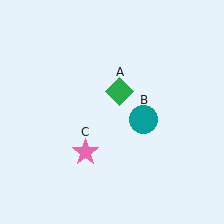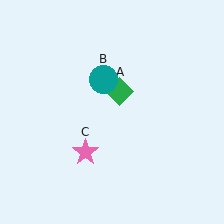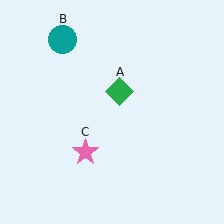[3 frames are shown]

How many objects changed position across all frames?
1 object changed position: teal circle (object B).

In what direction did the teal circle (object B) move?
The teal circle (object B) moved up and to the left.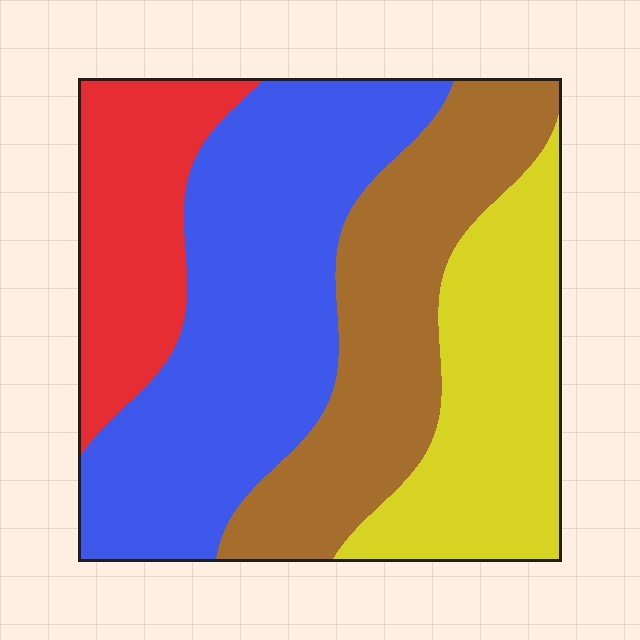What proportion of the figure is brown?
Brown covers around 25% of the figure.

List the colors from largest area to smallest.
From largest to smallest: blue, brown, yellow, red.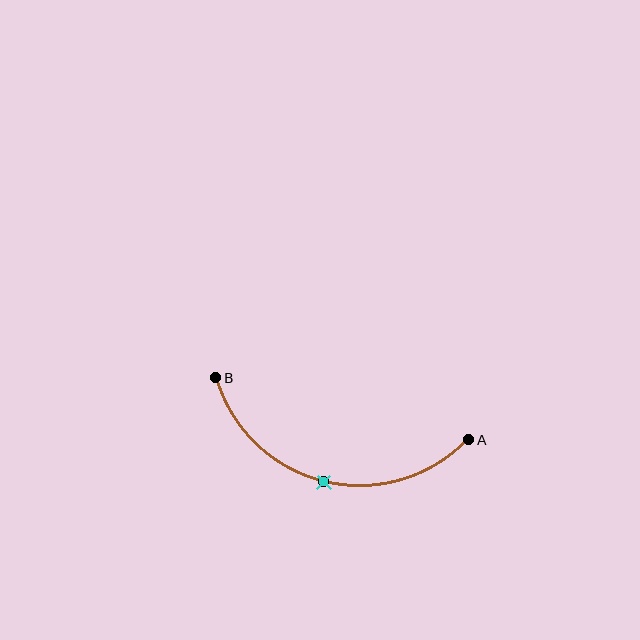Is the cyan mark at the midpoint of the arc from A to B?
Yes. The cyan mark lies on the arc at equal arc-length from both A and B — it is the arc midpoint.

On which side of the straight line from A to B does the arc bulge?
The arc bulges below the straight line connecting A and B.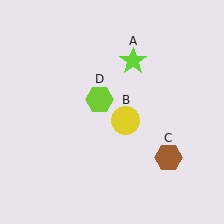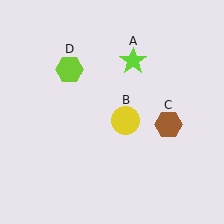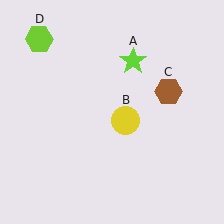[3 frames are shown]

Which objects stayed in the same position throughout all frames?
Lime star (object A) and yellow circle (object B) remained stationary.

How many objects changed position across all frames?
2 objects changed position: brown hexagon (object C), lime hexagon (object D).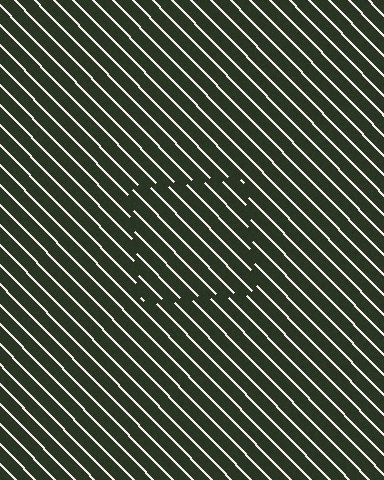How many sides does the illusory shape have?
4 sides — the line-ends trace a square.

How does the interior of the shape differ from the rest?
The interior of the shape contains the same grating, shifted by half a period — the contour is defined by the phase discontinuity where line-ends from the inner and outer gratings abut.